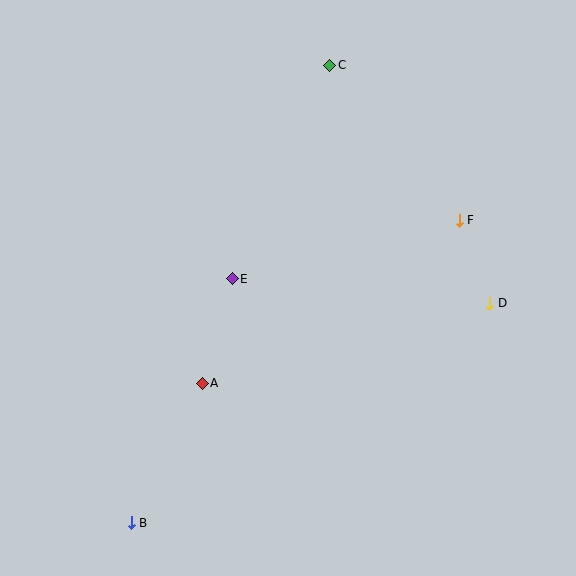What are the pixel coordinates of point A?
Point A is at (202, 383).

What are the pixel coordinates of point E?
Point E is at (232, 279).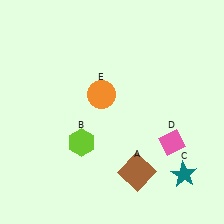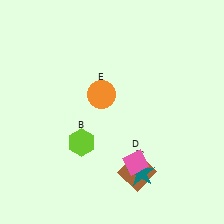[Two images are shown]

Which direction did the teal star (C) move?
The teal star (C) moved left.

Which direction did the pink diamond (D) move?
The pink diamond (D) moved left.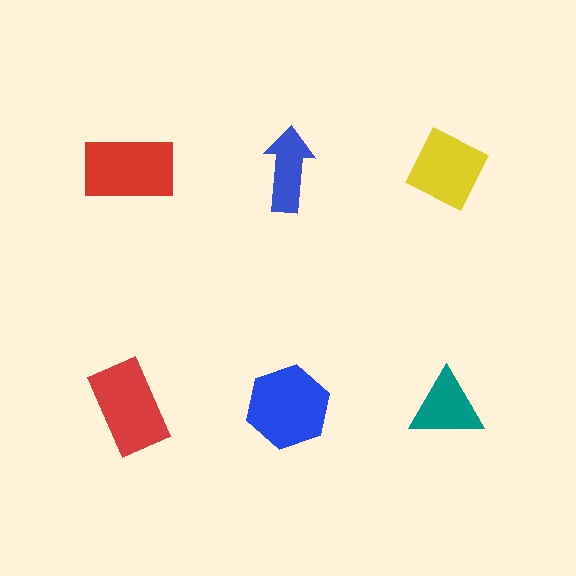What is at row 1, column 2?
A blue arrow.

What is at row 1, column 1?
A red rectangle.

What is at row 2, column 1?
A red rectangle.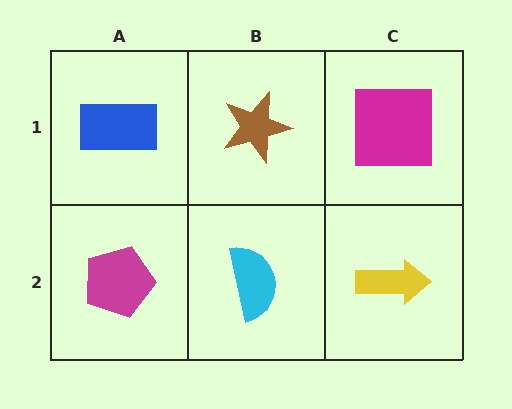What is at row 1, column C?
A magenta square.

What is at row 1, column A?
A blue rectangle.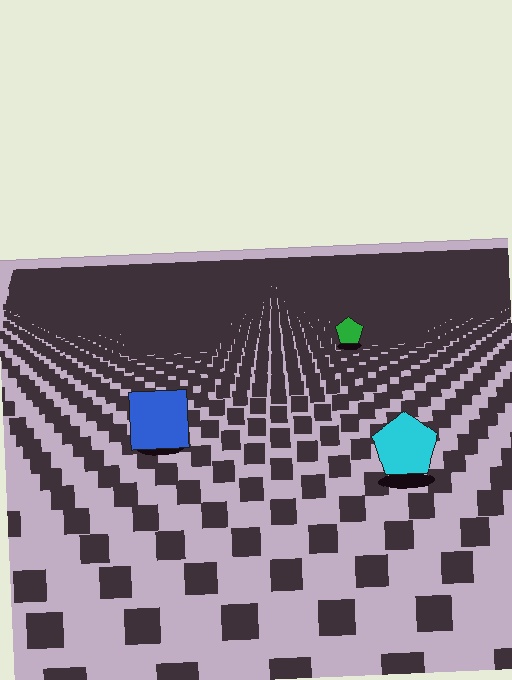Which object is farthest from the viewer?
The green pentagon is farthest from the viewer. It appears smaller and the ground texture around it is denser.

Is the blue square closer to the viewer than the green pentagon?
Yes. The blue square is closer — you can tell from the texture gradient: the ground texture is coarser near it.